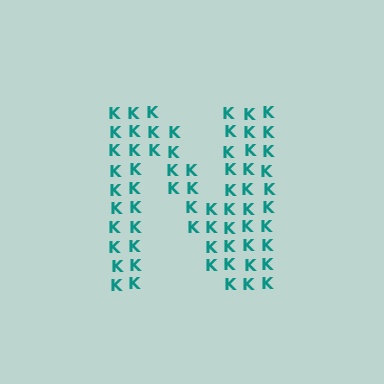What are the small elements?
The small elements are letter K's.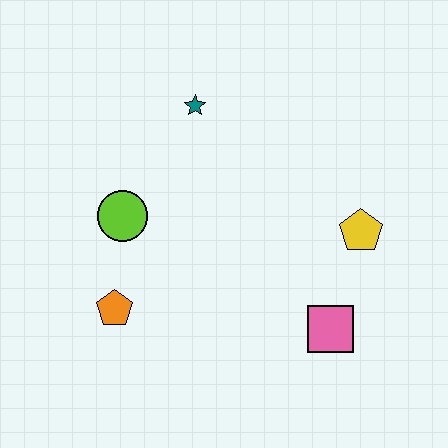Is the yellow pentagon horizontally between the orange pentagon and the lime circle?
No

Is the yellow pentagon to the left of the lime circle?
No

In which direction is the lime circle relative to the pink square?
The lime circle is to the left of the pink square.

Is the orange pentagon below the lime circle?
Yes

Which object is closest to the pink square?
The yellow pentagon is closest to the pink square.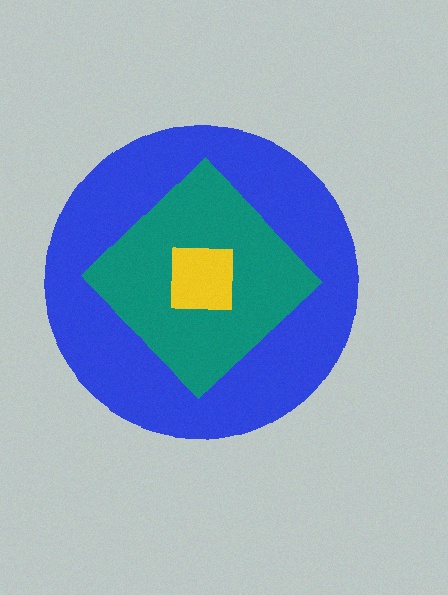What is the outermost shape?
The blue circle.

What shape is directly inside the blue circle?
The teal diamond.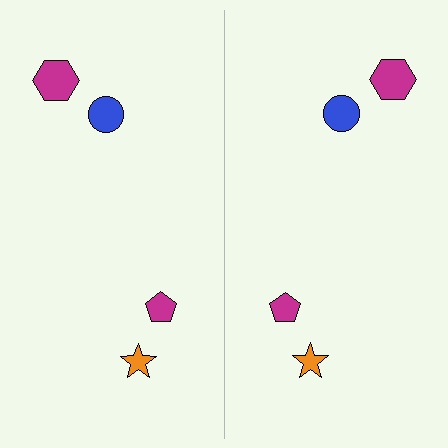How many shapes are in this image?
There are 8 shapes in this image.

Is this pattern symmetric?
Yes, this pattern has bilateral (reflection) symmetry.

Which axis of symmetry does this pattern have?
The pattern has a vertical axis of symmetry running through the center of the image.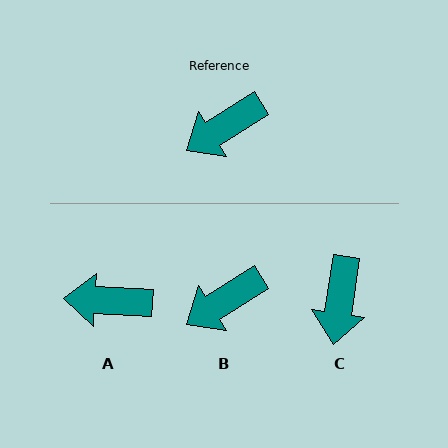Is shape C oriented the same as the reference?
No, it is off by about 49 degrees.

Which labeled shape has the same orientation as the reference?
B.